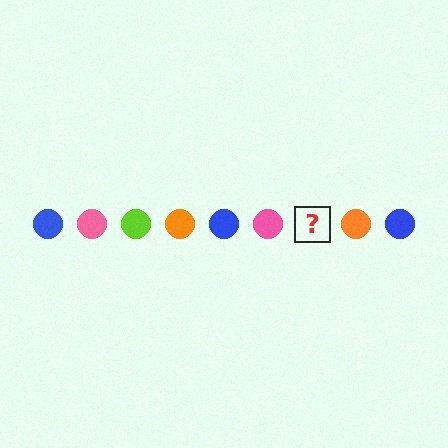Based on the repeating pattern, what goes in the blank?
The blank should be a lime circle.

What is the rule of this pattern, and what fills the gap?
The rule is that the pattern cycles through blue, pink, lime, orange circles. The gap should be filled with a lime circle.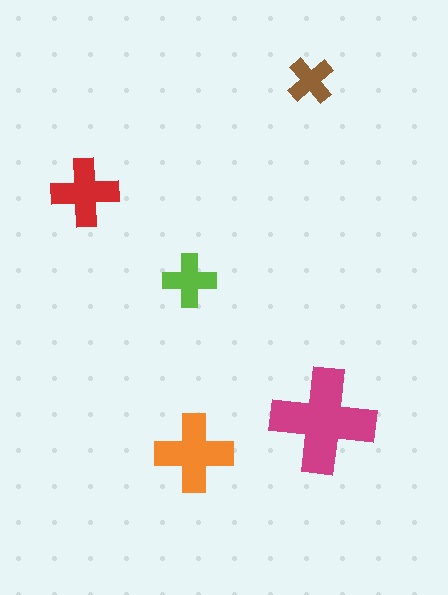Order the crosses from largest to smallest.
the magenta one, the orange one, the red one, the lime one, the brown one.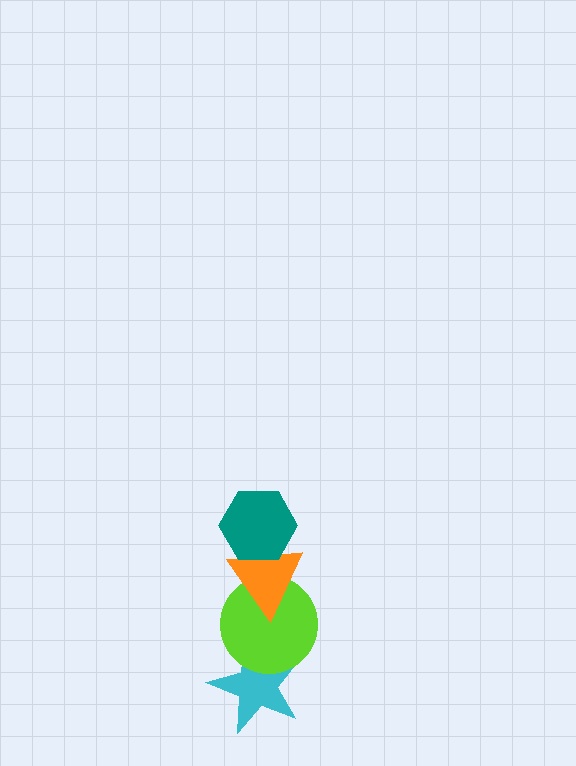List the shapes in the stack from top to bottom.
From top to bottom: the teal hexagon, the orange triangle, the lime circle, the cyan star.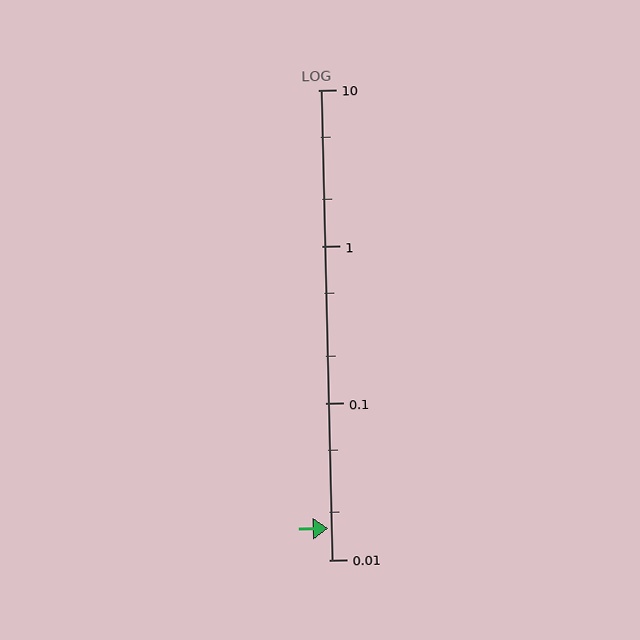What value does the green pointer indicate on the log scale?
The pointer indicates approximately 0.016.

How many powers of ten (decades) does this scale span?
The scale spans 3 decades, from 0.01 to 10.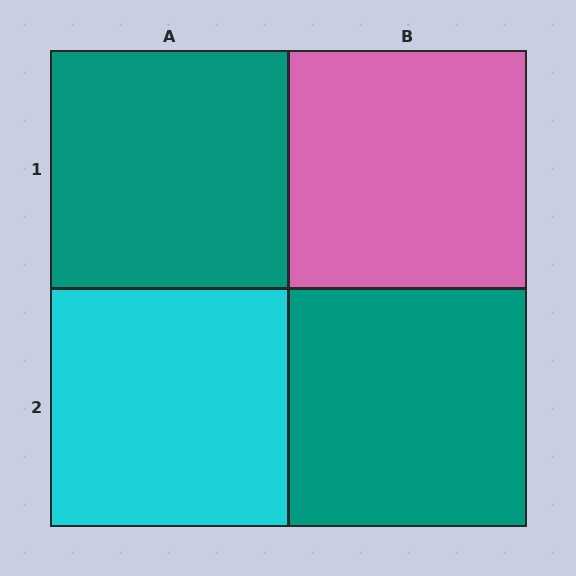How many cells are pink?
1 cell is pink.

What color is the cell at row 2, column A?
Cyan.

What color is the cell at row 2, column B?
Teal.